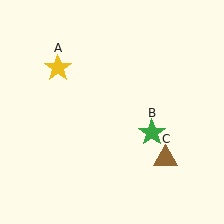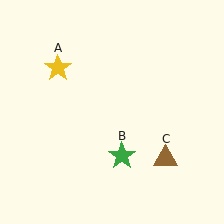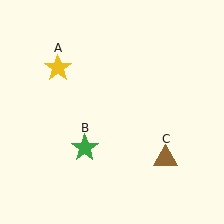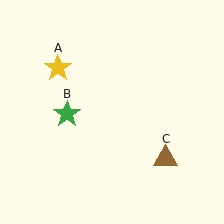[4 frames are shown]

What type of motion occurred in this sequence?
The green star (object B) rotated clockwise around the center of the scene.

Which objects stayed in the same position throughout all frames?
Yellow star (object A) and brown triangle (object C) remained stationary.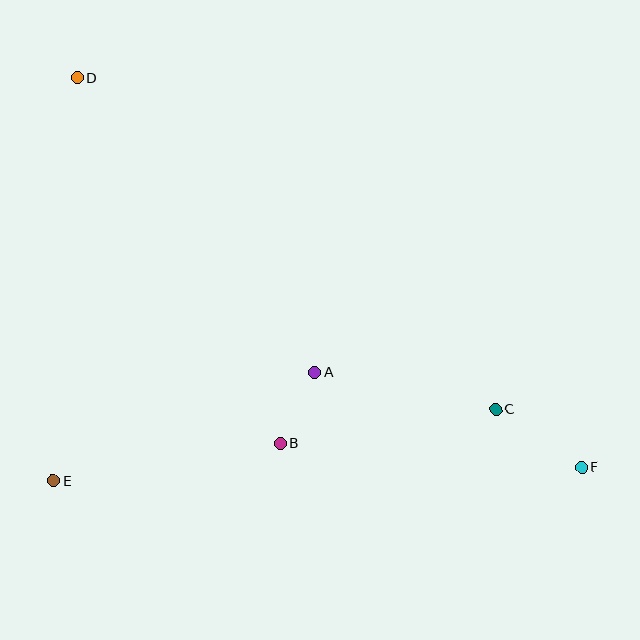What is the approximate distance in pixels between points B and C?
The distance between B and C is approximately 218 pixels.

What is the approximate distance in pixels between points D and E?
The distance between D and E is approximately 404 pixels.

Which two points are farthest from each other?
Points D and F are farthest from each other.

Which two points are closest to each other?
Points A and B are closest to each other.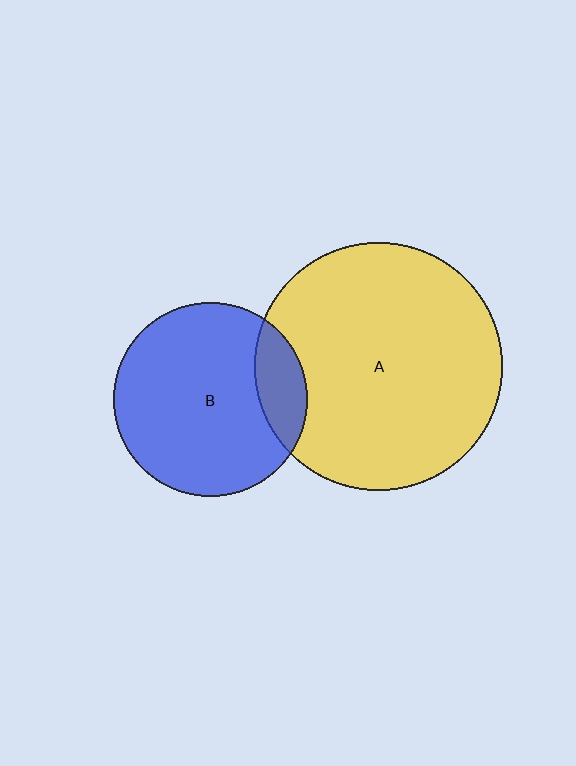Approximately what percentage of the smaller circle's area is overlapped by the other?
Approximately 15%.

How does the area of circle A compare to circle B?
Approximately 1.6 times.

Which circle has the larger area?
Circle A (yellow).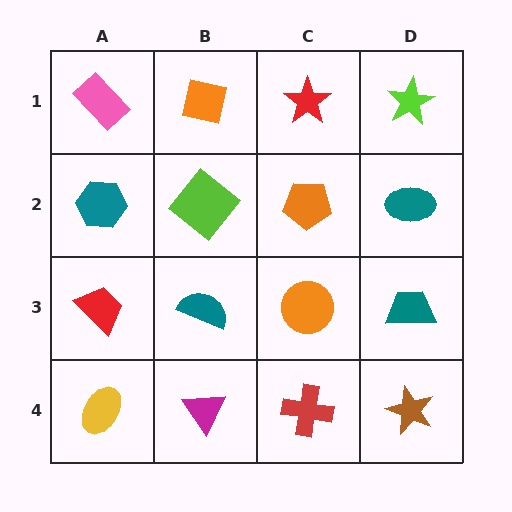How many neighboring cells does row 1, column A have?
2.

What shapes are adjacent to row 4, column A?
A red trapezoid (row 3, column A), a magenta triangle (row 4, column B).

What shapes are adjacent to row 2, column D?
A lime star (row 1, column D), a teal trapezoid (row 3, column D), an orange pentagon (row 2, column C).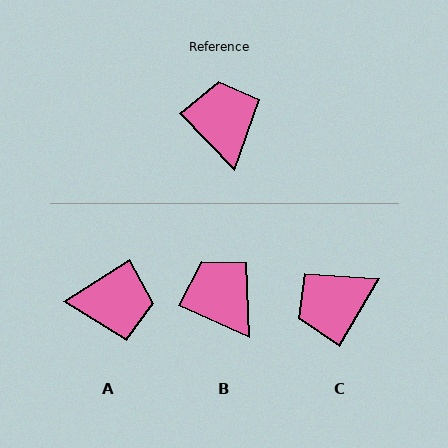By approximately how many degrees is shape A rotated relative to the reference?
Approximately 102 degrees clockwise.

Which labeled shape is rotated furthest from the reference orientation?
C, about 106 degrees away.